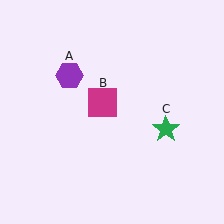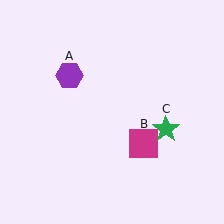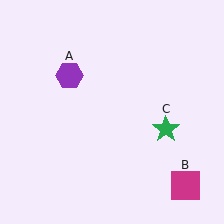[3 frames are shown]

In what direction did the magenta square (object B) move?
The magenta square (object B) moved down and to the right.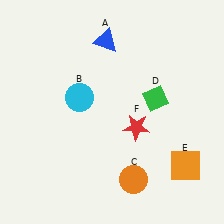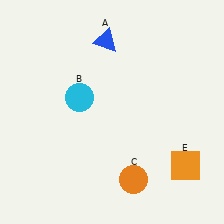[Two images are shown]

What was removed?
The red star (F), the green diamond (D) were removed in Image 2.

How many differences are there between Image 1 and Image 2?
There are 2 differences between the two images.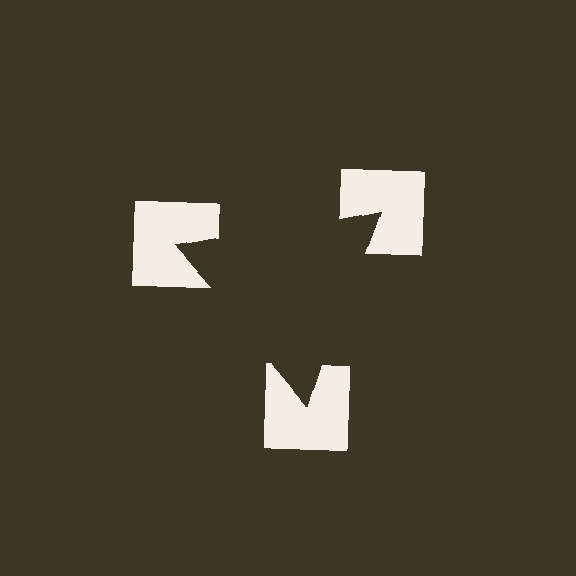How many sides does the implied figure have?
3 sides.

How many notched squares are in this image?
There are 3 — one at each vertex of the illusory triangle.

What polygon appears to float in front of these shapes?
An illusory triangle — its edges are inferred from the aligned wedge cuts in the notched squares, not physically drawn.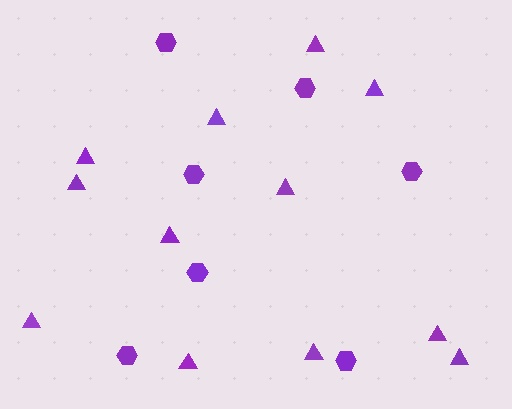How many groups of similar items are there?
There are 2 groups: one group of hexagons (7) and one group of triangles (12).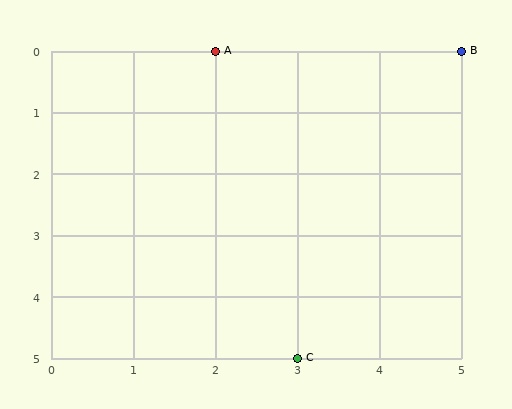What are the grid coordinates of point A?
Point A is at grid coordinates (2, 0).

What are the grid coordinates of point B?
Point B is at grid coordinates (5, 0).